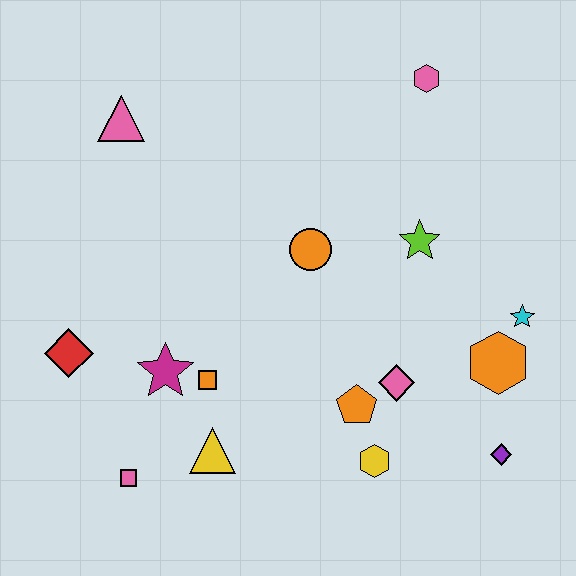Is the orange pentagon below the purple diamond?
No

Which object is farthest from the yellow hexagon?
The pink triangle is farthest from the yellow hexagon.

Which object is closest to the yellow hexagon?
The orange pentagon is closest to the yellow hexagon.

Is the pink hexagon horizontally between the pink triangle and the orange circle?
No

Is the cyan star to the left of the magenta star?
No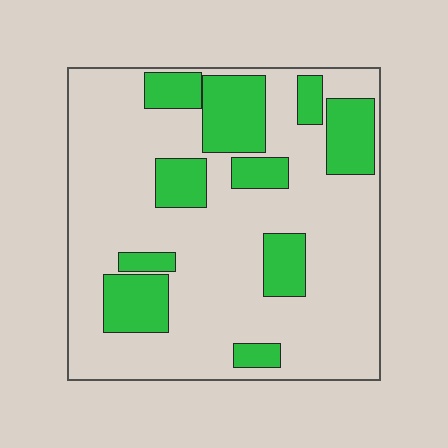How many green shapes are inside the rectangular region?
10.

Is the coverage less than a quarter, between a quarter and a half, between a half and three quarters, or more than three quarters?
Between a quarter and a half.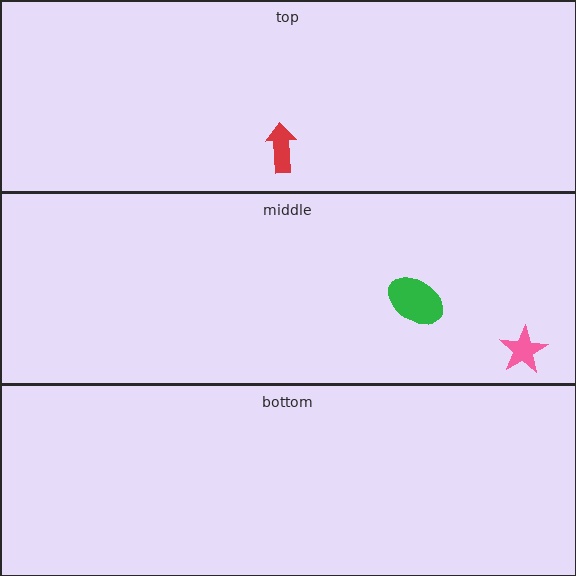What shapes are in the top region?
The red arrow.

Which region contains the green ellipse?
The middle region.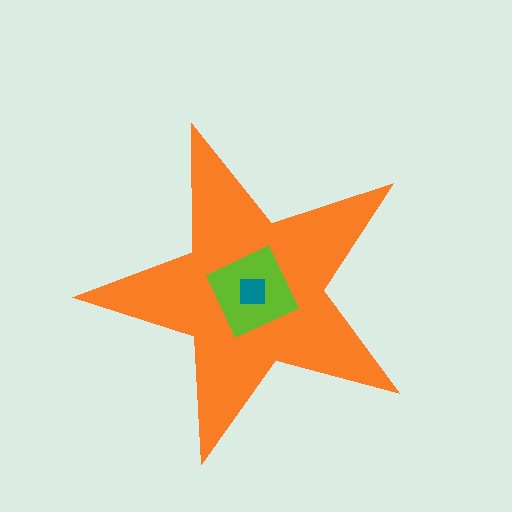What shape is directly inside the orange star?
The lime diamond.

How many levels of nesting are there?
3.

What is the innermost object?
The teal square.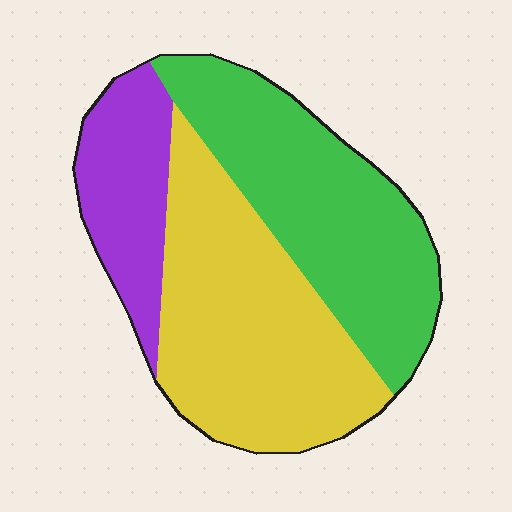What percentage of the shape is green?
Green covers 39% of the shape.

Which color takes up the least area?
Purple, at roughly 20%.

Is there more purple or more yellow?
Yellow.